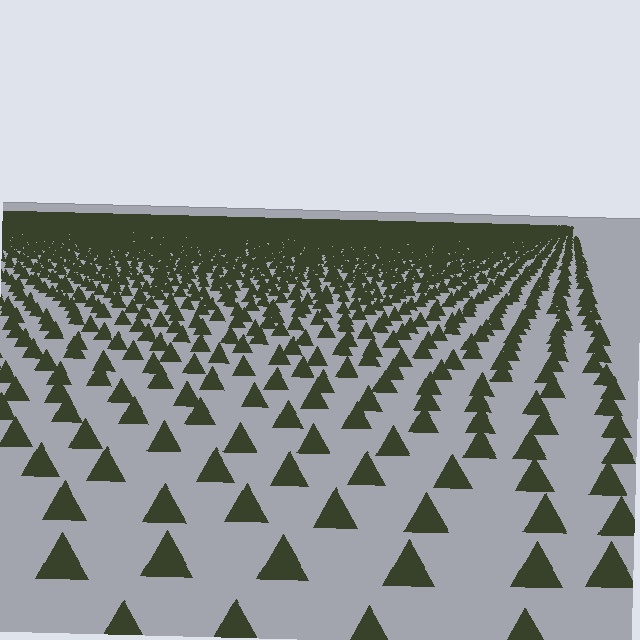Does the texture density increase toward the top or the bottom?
Density increases toward the top.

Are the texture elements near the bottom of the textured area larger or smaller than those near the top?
Larger. Near the bottom, elements are closer to the viewer and appear at a bigger on-screen size.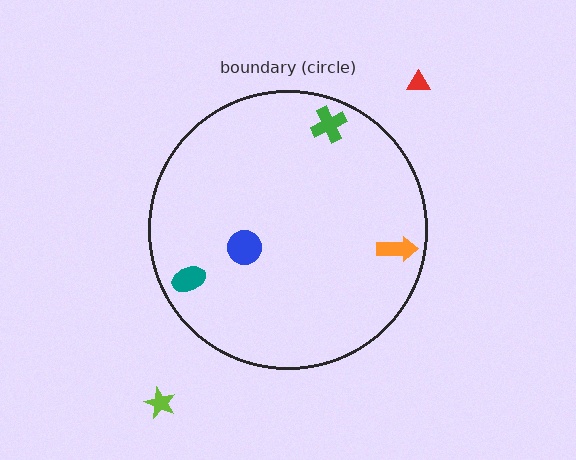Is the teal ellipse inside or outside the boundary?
Inside.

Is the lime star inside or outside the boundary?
Outside.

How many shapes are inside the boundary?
4 inside, 2 outside.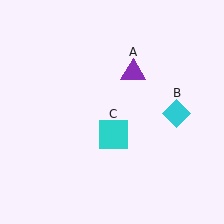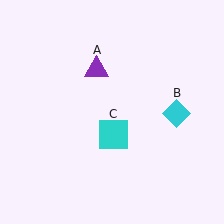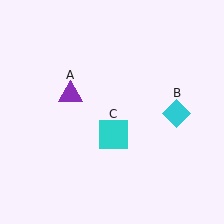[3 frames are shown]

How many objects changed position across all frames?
1 object changed position: purple triangle (object A).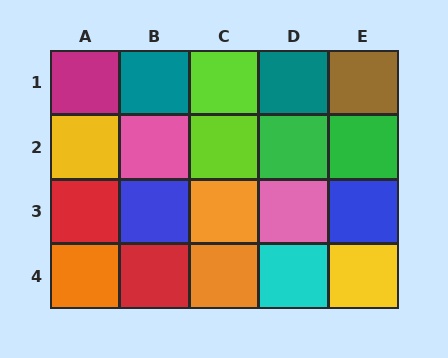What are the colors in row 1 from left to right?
Magenta, teal, lime, teal, brown.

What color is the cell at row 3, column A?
Red.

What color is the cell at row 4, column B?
Red.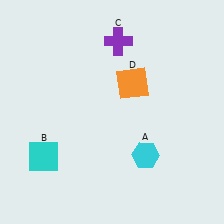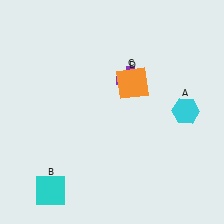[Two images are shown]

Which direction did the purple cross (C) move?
The purple cross (C) moved down.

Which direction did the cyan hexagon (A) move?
The cyan hexagon (A) moved up.